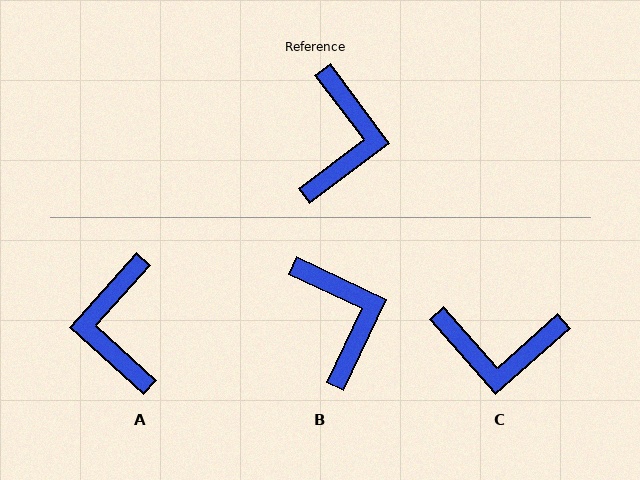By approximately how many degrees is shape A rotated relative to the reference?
Approximately 169 degrees clockwise.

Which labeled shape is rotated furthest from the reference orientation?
A, about 169 degrees away.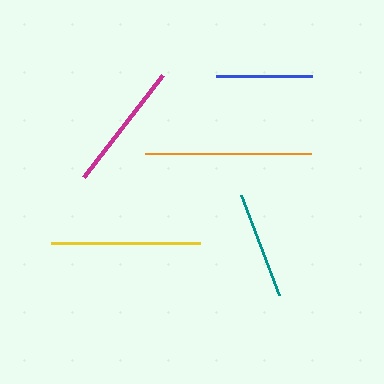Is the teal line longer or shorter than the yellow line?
The yellow line is longer than the teal line.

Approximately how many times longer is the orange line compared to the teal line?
The orange line is approximately 1.5 times the length of the teal line.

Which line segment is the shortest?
The blue line is the shortest at approximately 96 pixels.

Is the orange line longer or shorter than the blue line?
The orange line is longer than the blue line.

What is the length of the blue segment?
The blue segment is approximately 96 pixels long.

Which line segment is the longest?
The orange line is the longest at approximately 166 pixels.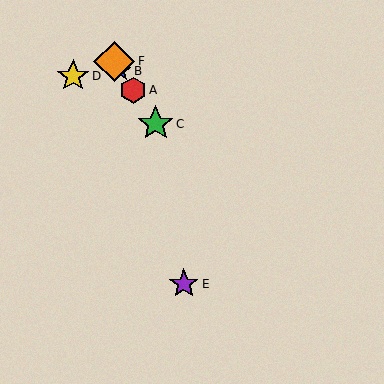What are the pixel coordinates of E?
Object E is at (184, 284).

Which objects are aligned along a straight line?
Objects A, B, C, F are aligned along a straight line.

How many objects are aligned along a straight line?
4 objects (A, B, C, F) are aligned along a straight line.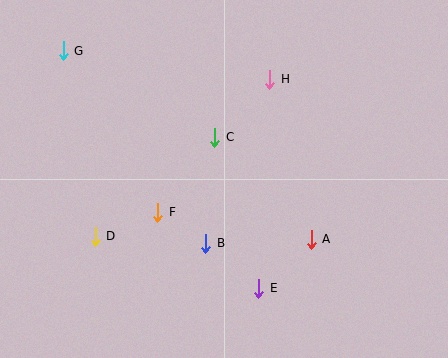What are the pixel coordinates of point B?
Point B is at (206, 243).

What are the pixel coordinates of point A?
Point A is at (311, 239).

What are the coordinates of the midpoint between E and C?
The midpoint between E and C is at (237, 213).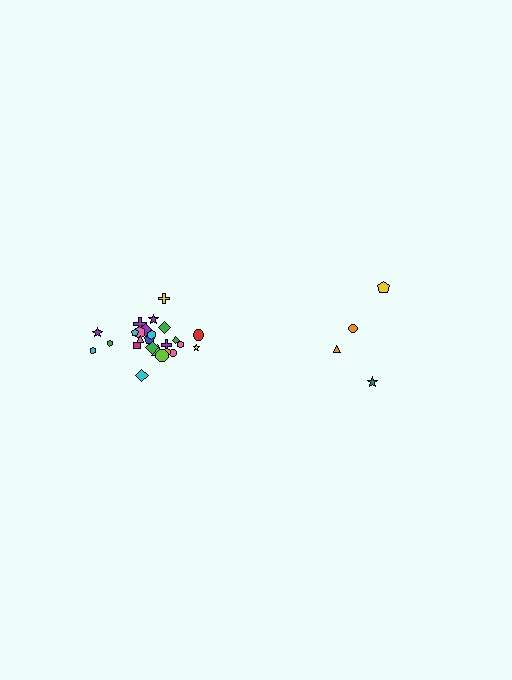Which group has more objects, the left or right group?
The left group.